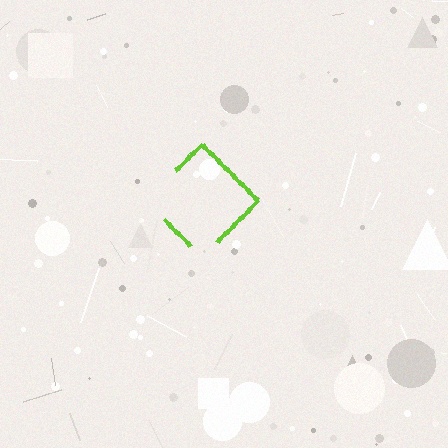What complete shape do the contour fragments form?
The contour fragments form a diamond.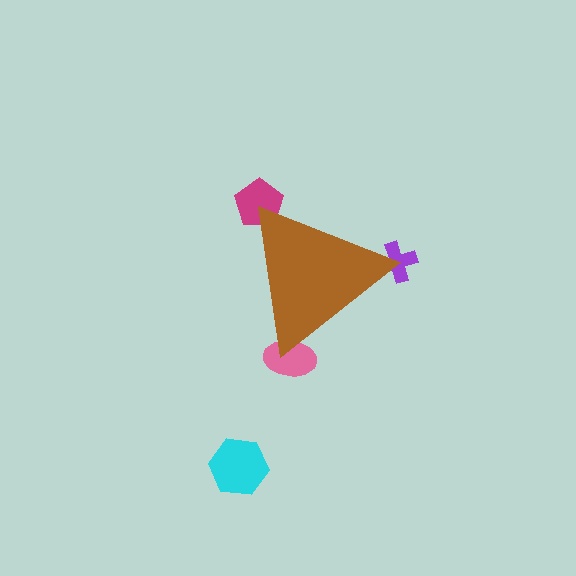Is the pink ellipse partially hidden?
Yes, the pink ellipse is partially hidden behind the brown triangle.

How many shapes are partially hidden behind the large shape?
3 shapes are partially hidden.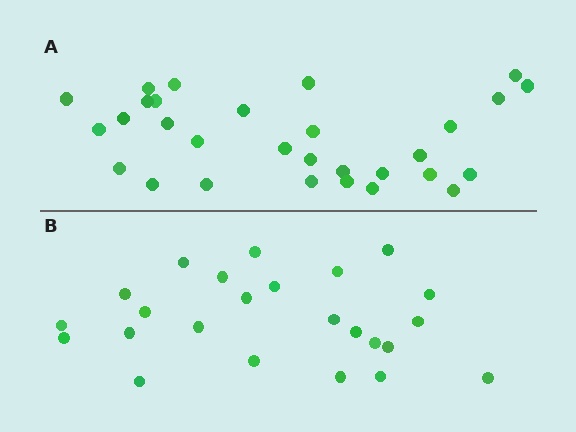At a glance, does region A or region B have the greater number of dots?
Region A (the top region) has more dots.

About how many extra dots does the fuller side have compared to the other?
Region A has about 6 more dots than region B.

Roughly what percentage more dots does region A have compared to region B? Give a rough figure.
About 25% more.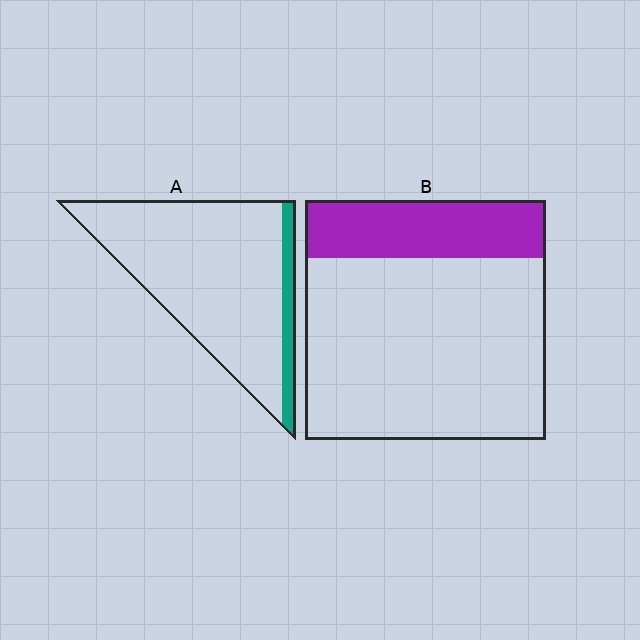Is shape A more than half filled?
No.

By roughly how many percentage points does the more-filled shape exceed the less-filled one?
By roughly 15 percentage points (B over A).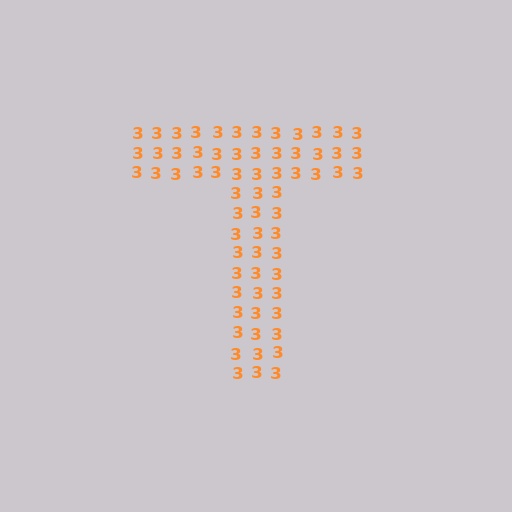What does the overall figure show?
The overall figure shows the letter T.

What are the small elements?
The small elements are digit 3's.